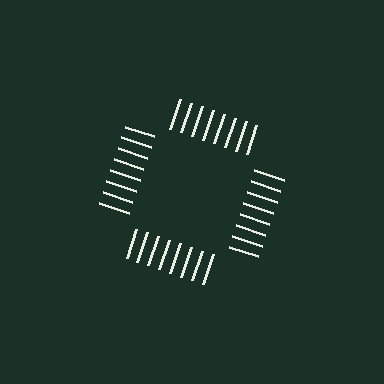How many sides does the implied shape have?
4 sides — the line-ends trace a square.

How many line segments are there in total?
32 — 8 along each of the 4 edges.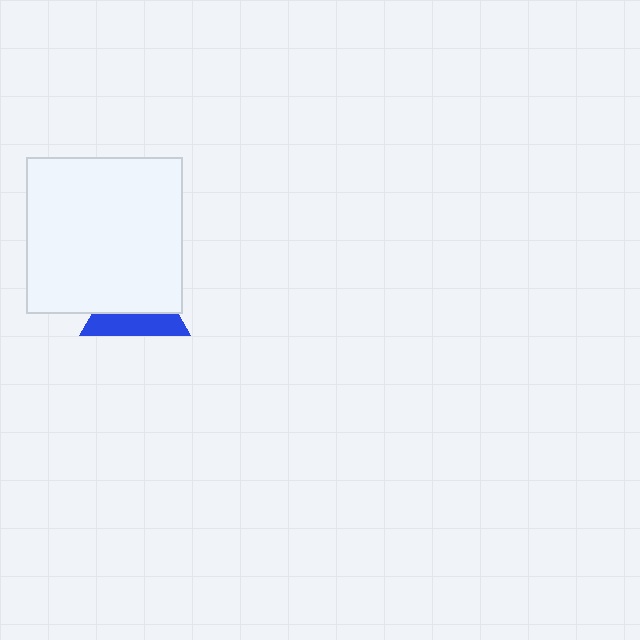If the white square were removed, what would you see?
You would see the complete blue triangle.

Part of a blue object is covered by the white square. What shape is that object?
It is a triangle.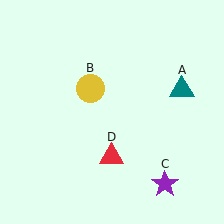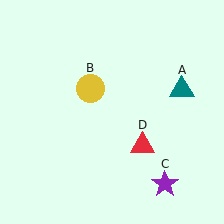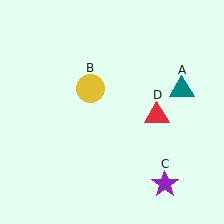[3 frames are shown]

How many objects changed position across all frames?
1 object changed position: red triangle (object D).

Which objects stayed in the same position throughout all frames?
Teal triangle (object A) and yellow circle (object B) and purple star (object C) remained stationary.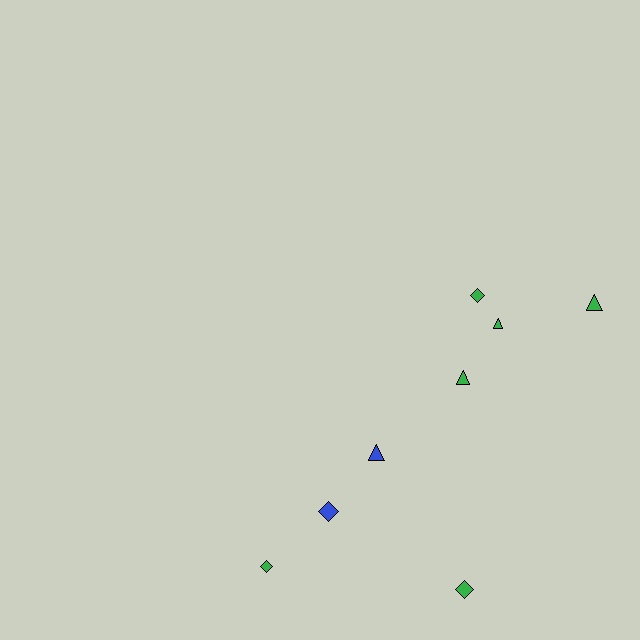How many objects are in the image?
There are 8 objects.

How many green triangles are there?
There are 3 green triangles.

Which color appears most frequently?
Green, with 6 objects.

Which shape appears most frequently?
Triangle, with 4 objects.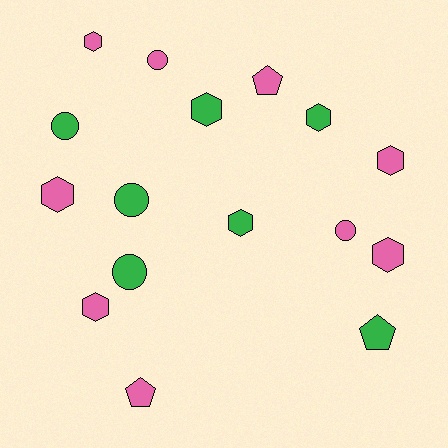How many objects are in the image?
There are 16 objects.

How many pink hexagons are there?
There are 5 pink hexagons.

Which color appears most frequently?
Pink, with 9 objects.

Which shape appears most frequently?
Hexagon, with 8 objects.